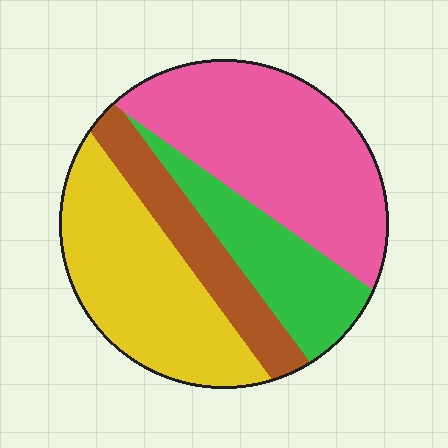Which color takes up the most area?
Pink, at roughly 35%.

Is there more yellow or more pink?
Pink.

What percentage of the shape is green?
Green takes up about one sixth (1/6) of the shape.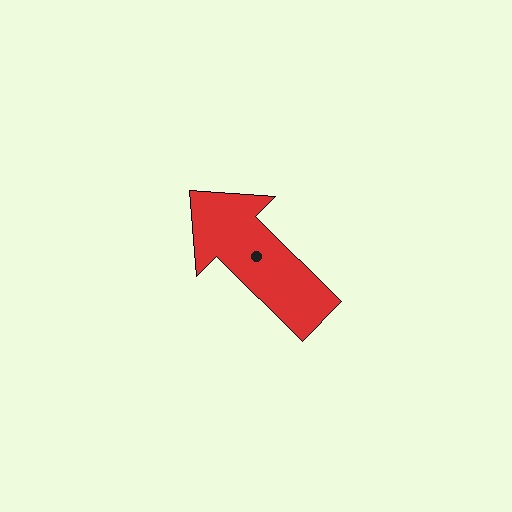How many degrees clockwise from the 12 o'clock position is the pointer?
Approximately 315 degrees.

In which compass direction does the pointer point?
Northwest.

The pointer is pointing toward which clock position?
Roughly 10 o'clock.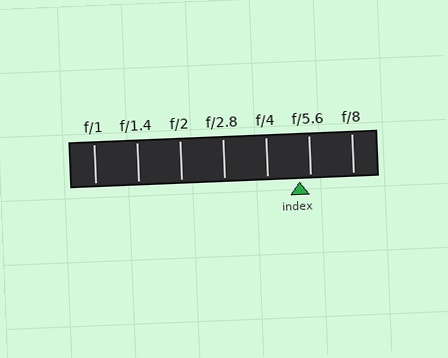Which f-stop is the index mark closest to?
The index mark is closest to f/5.6.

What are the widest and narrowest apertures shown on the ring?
The widest aperture shown is f/1 and the narrowest is f/8.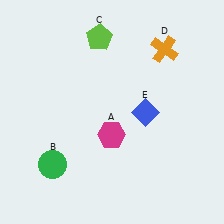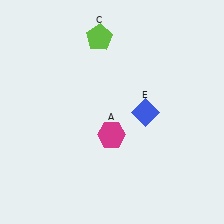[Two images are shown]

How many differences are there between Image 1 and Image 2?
There are 2 differences between the two images.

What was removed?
The orange cross (D), the green circle (B) were removed in Image 2.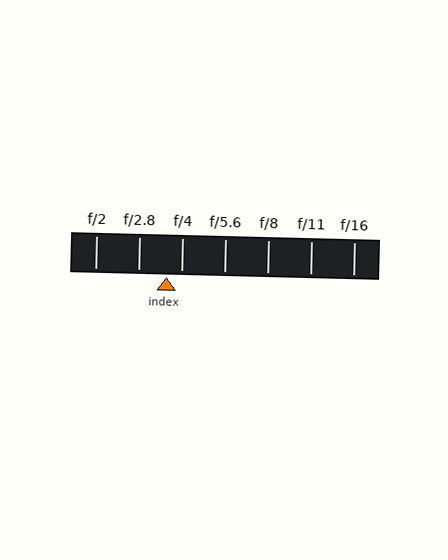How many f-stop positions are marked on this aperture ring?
There are 7 f-stop positions marked.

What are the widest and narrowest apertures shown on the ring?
The widest aperture shown is f/2 and the narrowest is f/16.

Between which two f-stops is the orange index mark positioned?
The index mark is between f/2.8 and f/4.